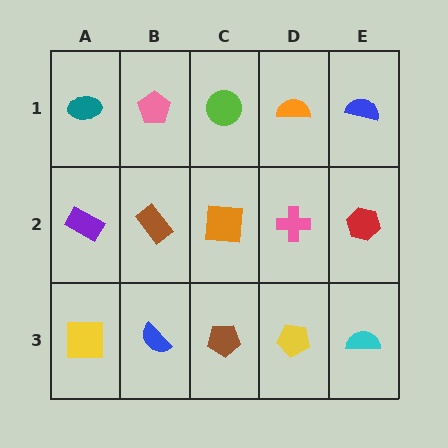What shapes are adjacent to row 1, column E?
A red hexagon (row 2, column E), an orange semicircle (row 1, column D).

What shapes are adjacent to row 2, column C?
A lime circle (row 1, column C), a brown pentagon (row 3, column C), a brown rectangle (row 2, column B), a pink cross (row 2, column D).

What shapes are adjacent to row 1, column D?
A pink cross (row 2, column D), a lime circle (row 1, column C), a blue semicircle (row 1, column E).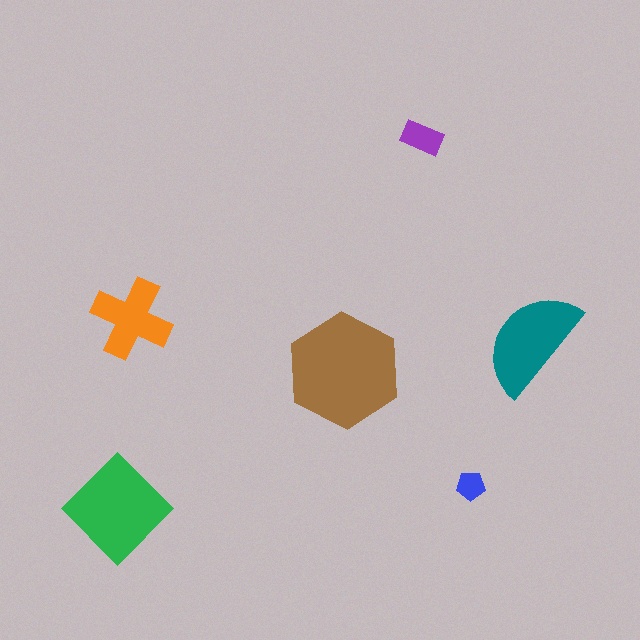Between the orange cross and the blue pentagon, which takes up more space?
The orange cross.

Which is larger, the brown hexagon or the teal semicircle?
The brown hexagon.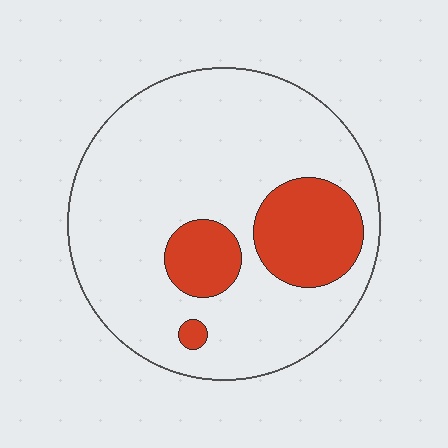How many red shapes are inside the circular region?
3.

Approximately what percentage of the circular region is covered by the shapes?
Approximately 20%.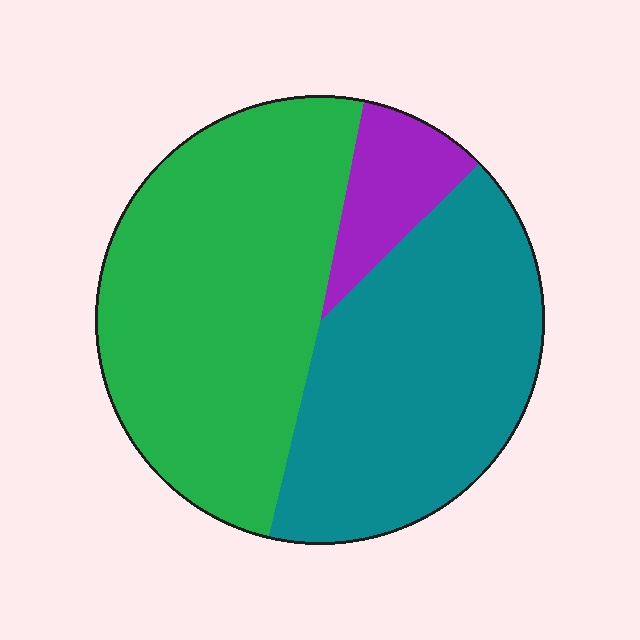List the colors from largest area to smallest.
From largest to smallest: green, teal, purple.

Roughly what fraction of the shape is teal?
Teal takes up about two fifths (2/5) of the shape.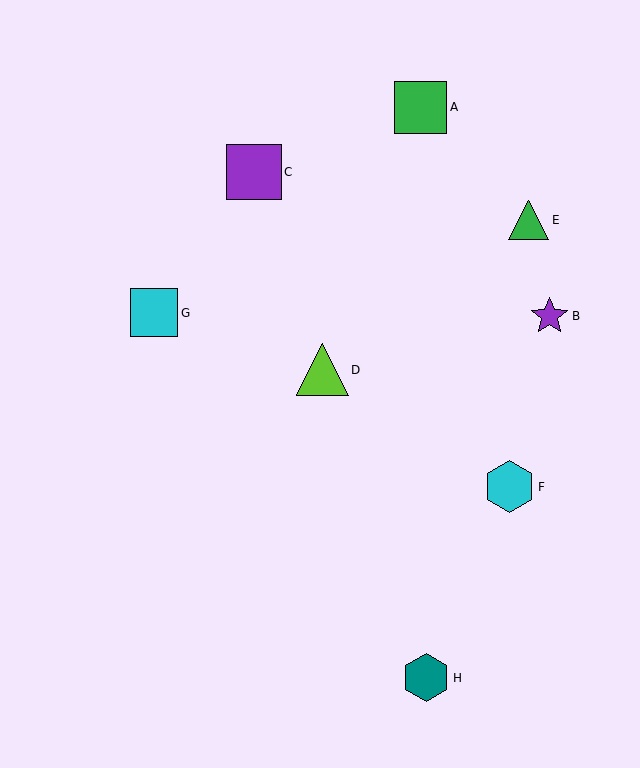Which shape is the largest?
The purple square (labeled C) is the largest.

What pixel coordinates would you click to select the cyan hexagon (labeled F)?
Click at (509, 487) to select the cyan hexagon F.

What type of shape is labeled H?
Shape H is a teal hexagon.